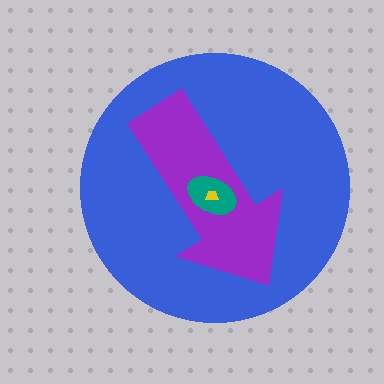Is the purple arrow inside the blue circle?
Yes.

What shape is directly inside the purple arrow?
The teal ellipse.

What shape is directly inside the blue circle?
The purple arrow.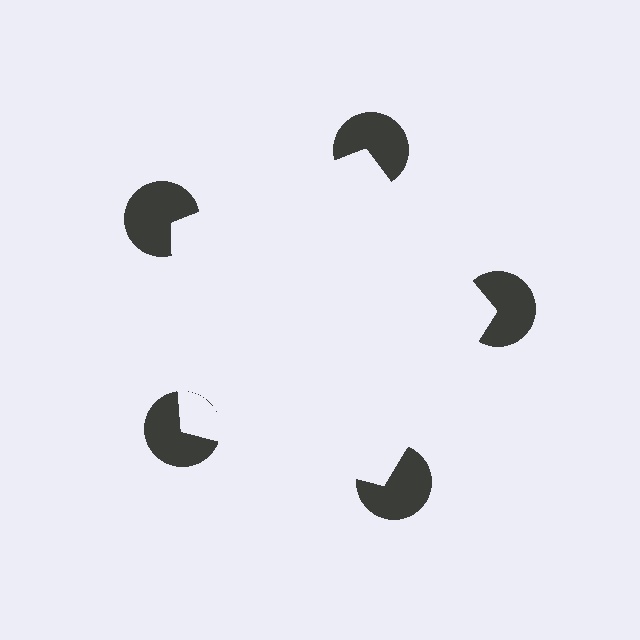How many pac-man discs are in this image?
There are 5 — one at each vertex of the illusory pentagon.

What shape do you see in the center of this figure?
An illusory pentagon — its edges are inferred from the aligned wedge cuts in the pac-man discs, not physically drawn.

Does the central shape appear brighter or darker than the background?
It typically appears slightly brighter than the background, even though no actual brightness change is drawn.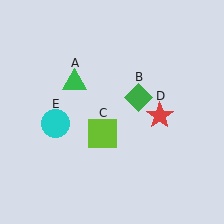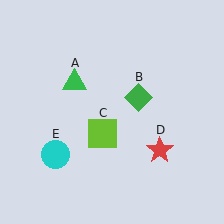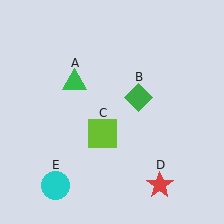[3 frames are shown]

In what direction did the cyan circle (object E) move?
The cyan circle (object E) moved down.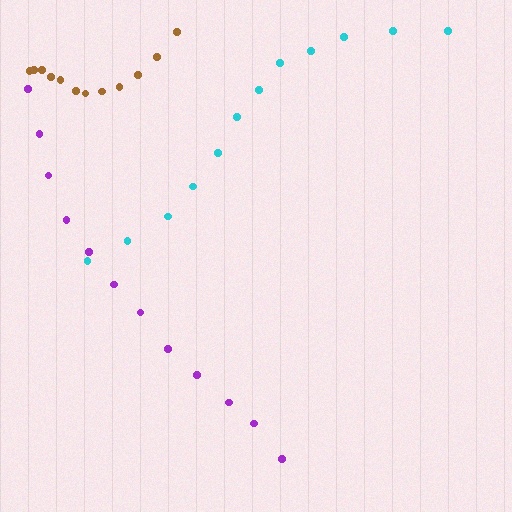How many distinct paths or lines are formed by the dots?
There are 3 distinct paths.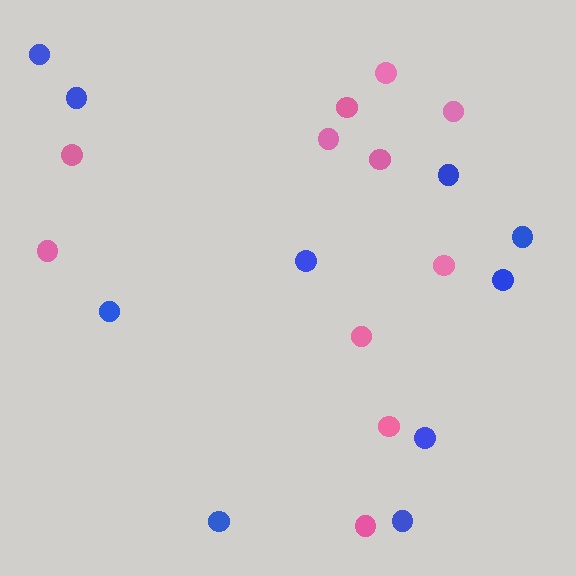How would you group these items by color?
There are 2 groups: one group of blue circles (10) and one group of pink circles (11).